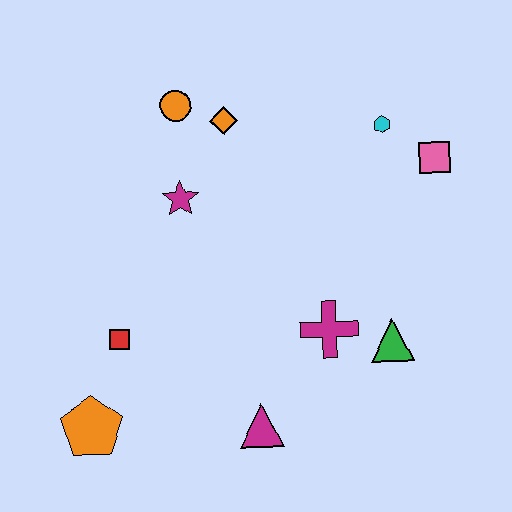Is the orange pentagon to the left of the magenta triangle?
Yes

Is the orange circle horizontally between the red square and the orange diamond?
Yes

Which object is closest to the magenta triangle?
The magenta cross is closest to the magenta triangle.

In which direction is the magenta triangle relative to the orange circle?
The magenta triangle is below the orange circle.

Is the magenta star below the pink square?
Yes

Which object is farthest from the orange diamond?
The orange pentagon is farthest from the orange diamond.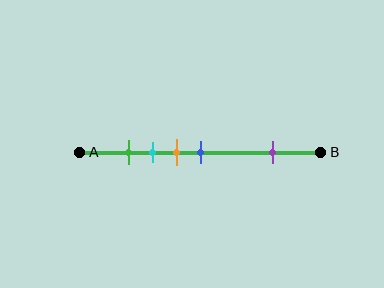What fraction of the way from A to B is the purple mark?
The purple mark is approximately 80% (0.8) of the way from A to B.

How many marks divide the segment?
There are 5 marks dividing the segment.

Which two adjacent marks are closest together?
The green and cyan marks are the closest adjacent pair.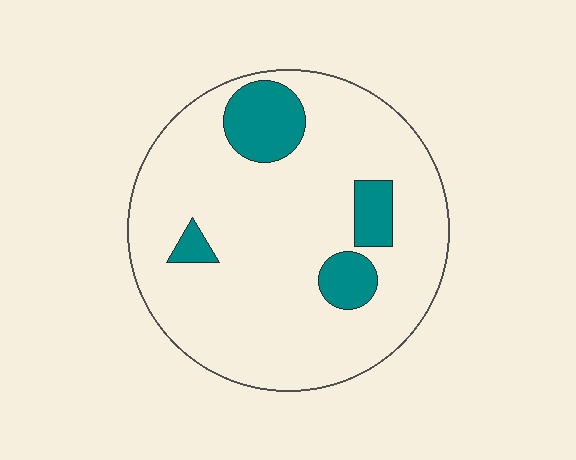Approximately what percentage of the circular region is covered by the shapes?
Approximately 15%.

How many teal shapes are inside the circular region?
4.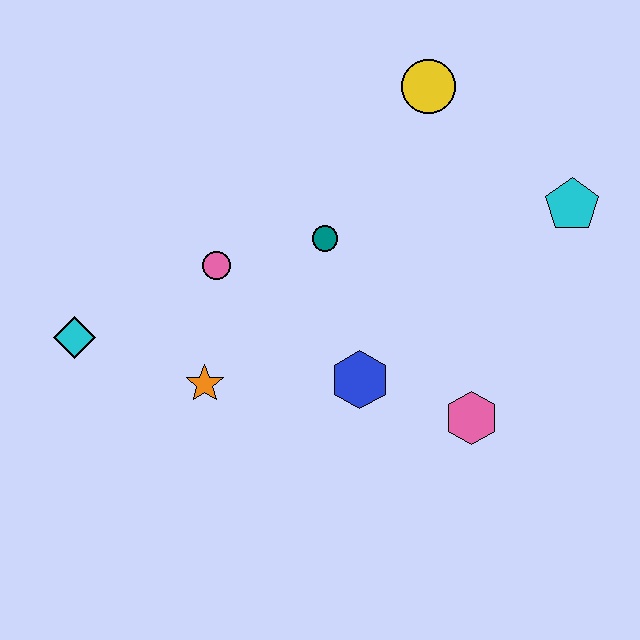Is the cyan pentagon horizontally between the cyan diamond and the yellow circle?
No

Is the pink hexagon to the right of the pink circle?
Yes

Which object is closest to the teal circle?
The pink circle is closest to the teal circle.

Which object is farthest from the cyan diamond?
The cyan pentagon is farthest from the cyan diamond.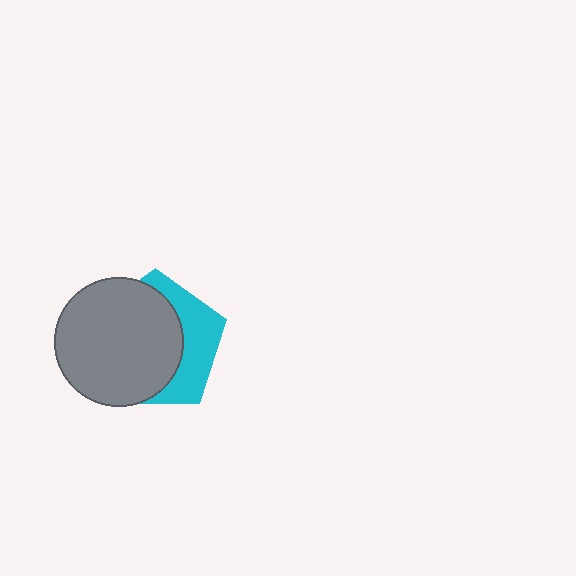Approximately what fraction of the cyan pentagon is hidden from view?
Roughly 64% of the cyan pentagon is hidden behind the gray circle.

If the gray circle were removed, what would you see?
You would see the complete cyan pentagon.